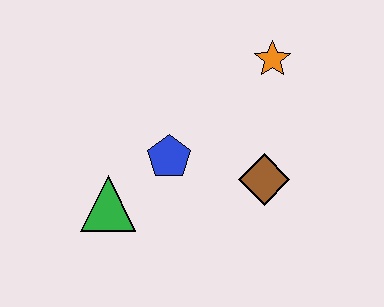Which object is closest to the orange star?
The brown diamond is closest to the orange star.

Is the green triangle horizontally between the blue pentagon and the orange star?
No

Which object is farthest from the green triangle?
The orange star is farthest from the green triangle.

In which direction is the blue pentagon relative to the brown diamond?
The blue pentagon is to the left of the brown diamond.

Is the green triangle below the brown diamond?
Yes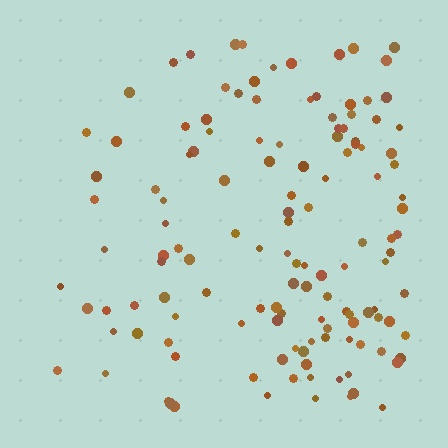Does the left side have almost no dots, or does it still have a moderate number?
Still a moderate number, just noticeably fewer than the right.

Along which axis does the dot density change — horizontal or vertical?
Horizontal.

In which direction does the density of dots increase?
From left to right, with the right side densest.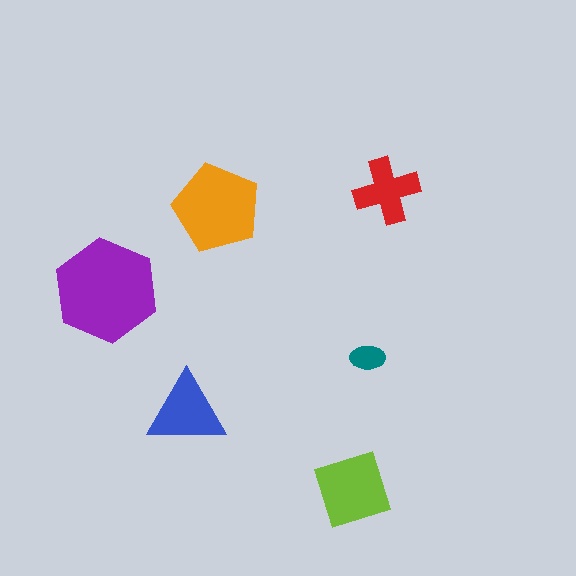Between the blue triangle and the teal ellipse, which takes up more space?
The blue triangle.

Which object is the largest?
The purple hexagon.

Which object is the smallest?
The teal ellipse.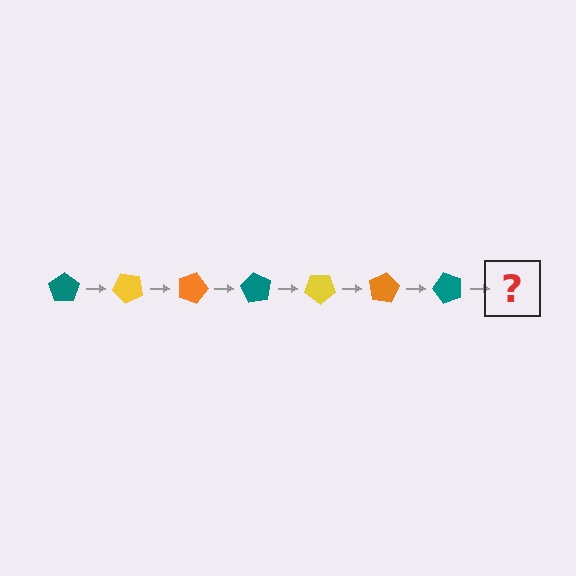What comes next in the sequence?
The next element should be a yellow pentagon, rotated 315 degrees from the start.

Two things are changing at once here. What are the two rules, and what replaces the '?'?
The two rules are that it rotates 45 degrees each step and the color cycles through teal, yellow, and orange. The '?' should be a yellow pentagon, rotated 315 degrees from the start.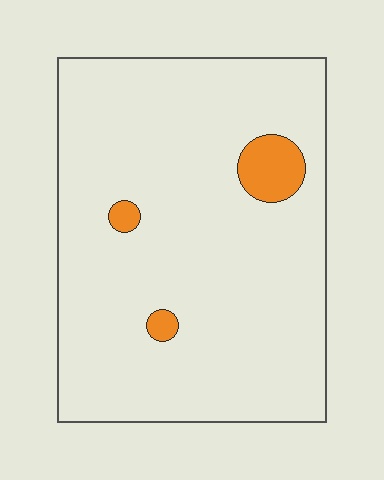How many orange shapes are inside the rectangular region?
3.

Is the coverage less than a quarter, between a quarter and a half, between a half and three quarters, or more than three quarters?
Less than a quarter.